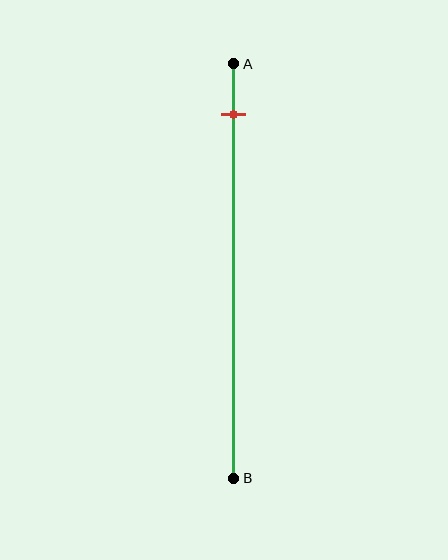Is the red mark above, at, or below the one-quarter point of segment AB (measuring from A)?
The red mark is above the one-quarter point of segment AB.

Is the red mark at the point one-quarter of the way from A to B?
No, the mark is at about 10% from A, not at the 25% one-quarter point.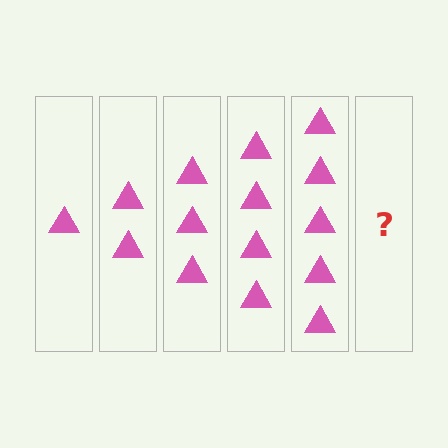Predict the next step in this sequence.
The next step is 6 triangles.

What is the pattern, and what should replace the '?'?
The pattern is that each step adds one more triangle. The '?' should be 6 triangles.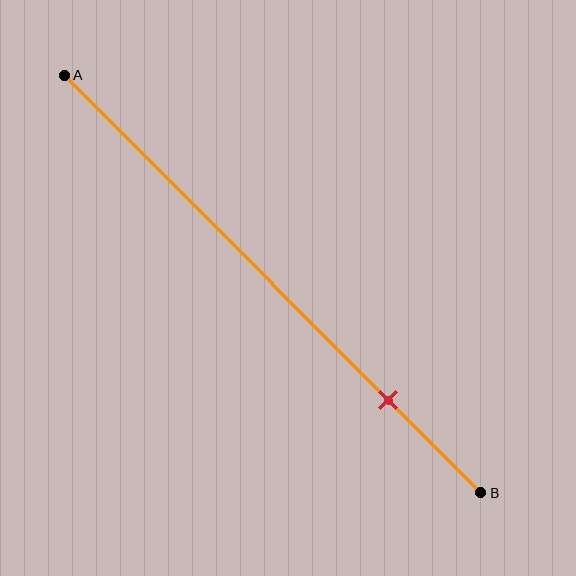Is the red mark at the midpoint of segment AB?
No, the mark is at about 80% from A, not at the 50% midpoint.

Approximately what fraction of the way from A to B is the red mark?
The red mark is approximately 80% of the way from A to B.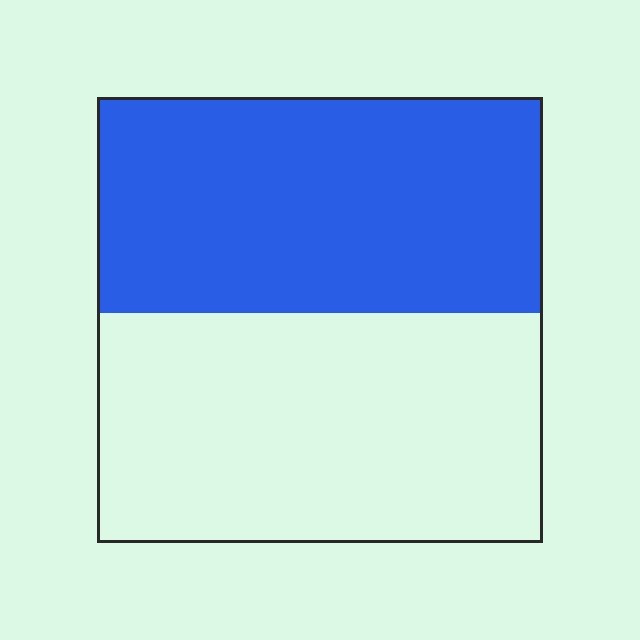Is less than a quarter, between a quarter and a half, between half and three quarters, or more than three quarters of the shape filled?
Between a quarter and a half.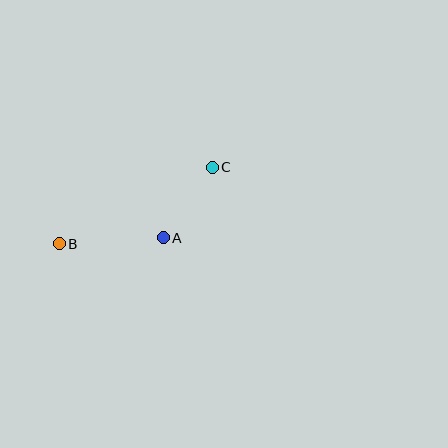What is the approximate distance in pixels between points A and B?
The distance between A and B is approximately 104 pixels.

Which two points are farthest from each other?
Points B and C are farthest from each other.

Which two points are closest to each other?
Points A and C are closest to each other.